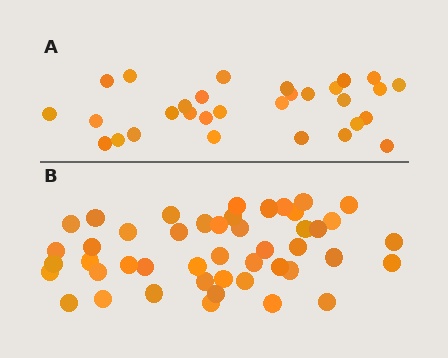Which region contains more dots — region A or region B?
Region B (the bottom region) has more dots.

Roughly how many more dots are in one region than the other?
Region B has approximately 15 more dots than region A.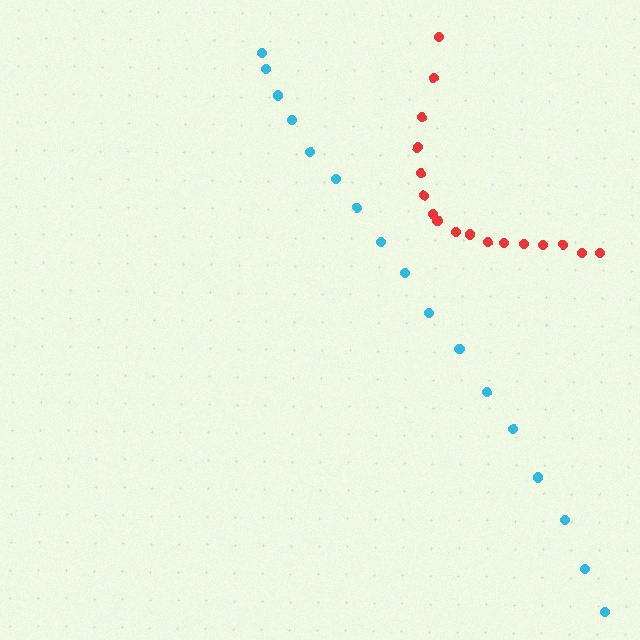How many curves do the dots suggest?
There are 2 distinct paths.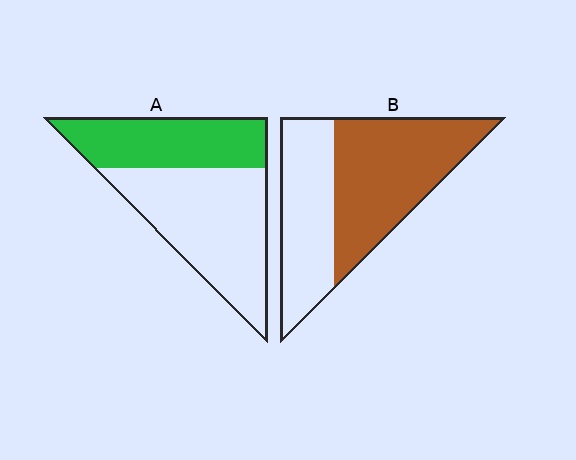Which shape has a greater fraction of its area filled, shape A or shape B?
Shape B.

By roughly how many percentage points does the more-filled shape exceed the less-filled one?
By roughly 20 percentage points (B over A).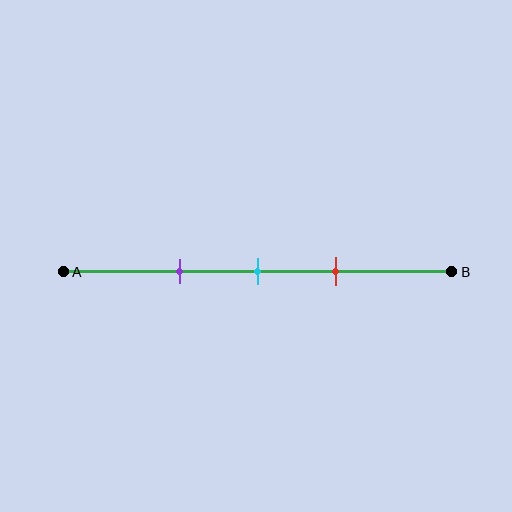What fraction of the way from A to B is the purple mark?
The purple mark is approximately 30% (0.3) of the way from A to B.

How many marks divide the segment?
There are 3 marks dividing the segment.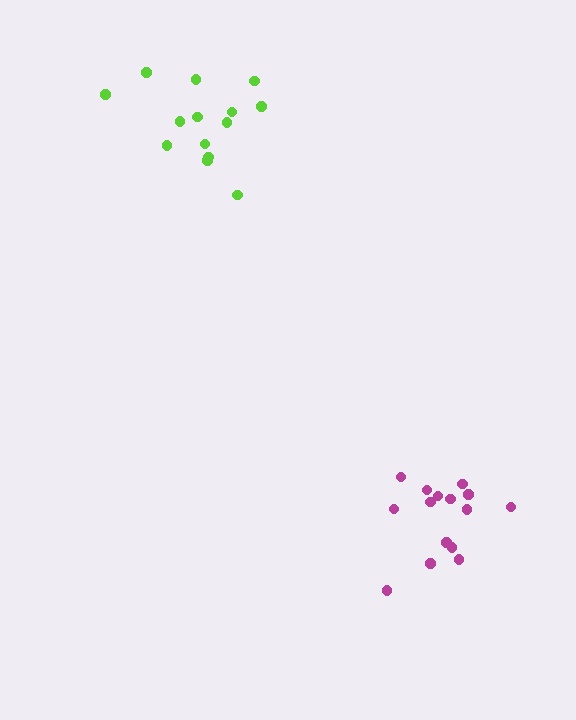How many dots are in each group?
Group 1: 15 dots, Group 2: 14 dots (29 total).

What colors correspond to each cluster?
The clusters are colored: magenta, lime.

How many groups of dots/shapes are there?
There are 2 groups.